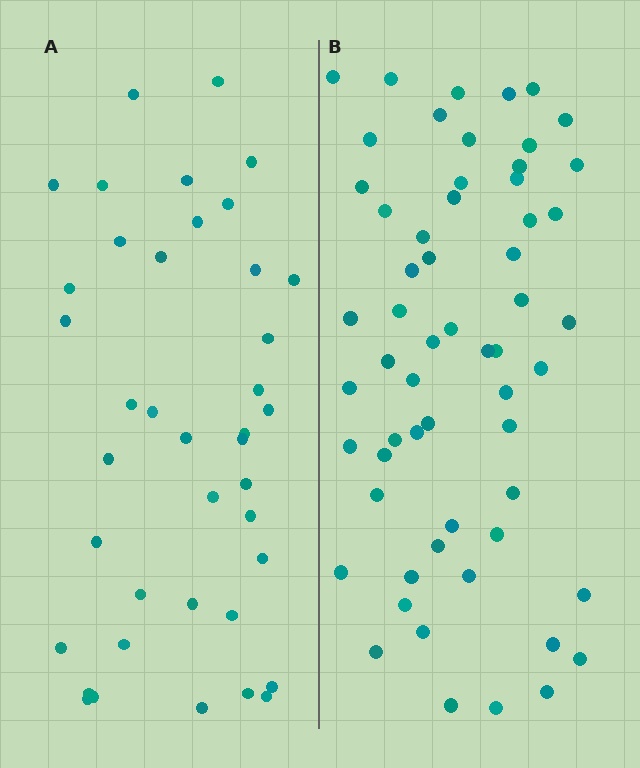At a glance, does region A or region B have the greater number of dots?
Region B (the right region) has more dots.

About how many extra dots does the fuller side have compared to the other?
Region B has approximately 20 more dots than region A.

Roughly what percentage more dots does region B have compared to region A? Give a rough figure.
About 50% more.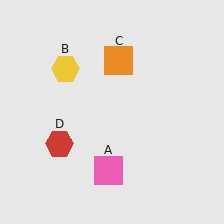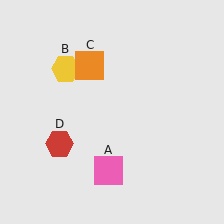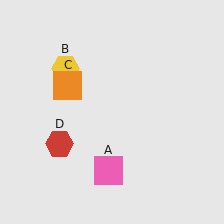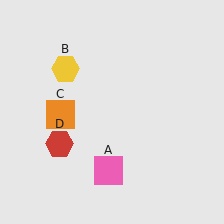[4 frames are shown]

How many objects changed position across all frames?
1 object changed position: orange square (object C).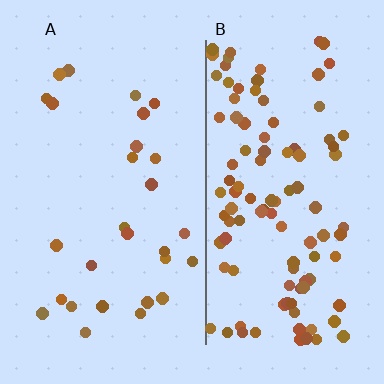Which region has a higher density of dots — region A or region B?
B (the right).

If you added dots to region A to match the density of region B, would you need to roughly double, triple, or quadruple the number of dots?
Approximately quadruple.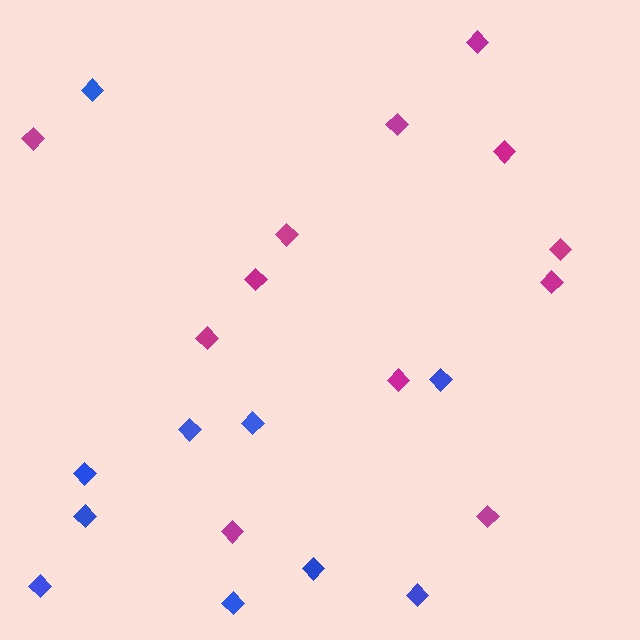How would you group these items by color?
There are 2 groups: one group of magenta diamonds (12) and one group of blue diamonds (10).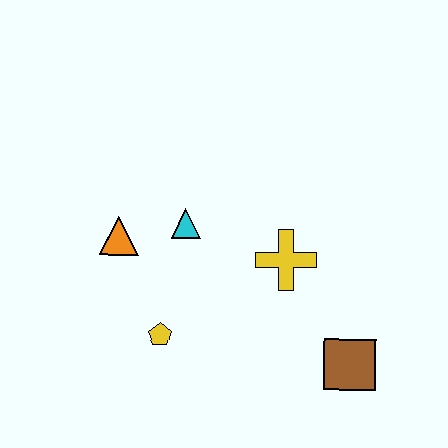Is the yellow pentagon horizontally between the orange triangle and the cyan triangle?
Yes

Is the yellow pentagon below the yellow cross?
Yes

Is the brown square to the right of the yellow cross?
Yes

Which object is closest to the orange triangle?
The cyan triangle is closest to the orange triangle.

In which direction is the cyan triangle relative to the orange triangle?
The cyan triangle is to the right of the orange triangle.